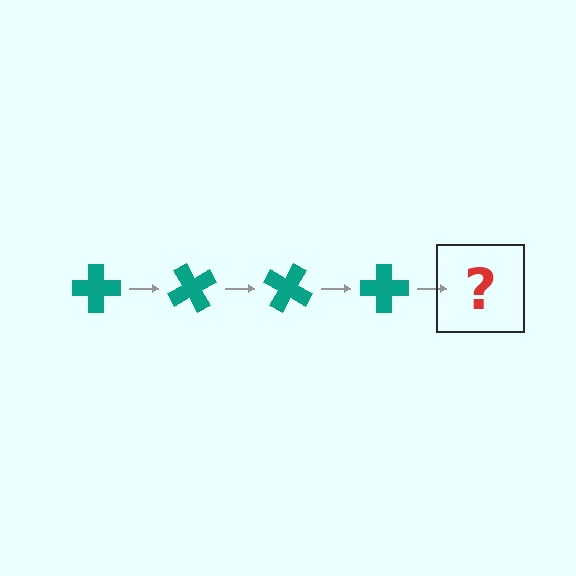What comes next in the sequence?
The next element should be a teal cross rotated 240 degrees.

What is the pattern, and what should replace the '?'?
The pattern is that the cross rotates 60 degrees each step. The '?' should be a teal cross rotated 240 degrees.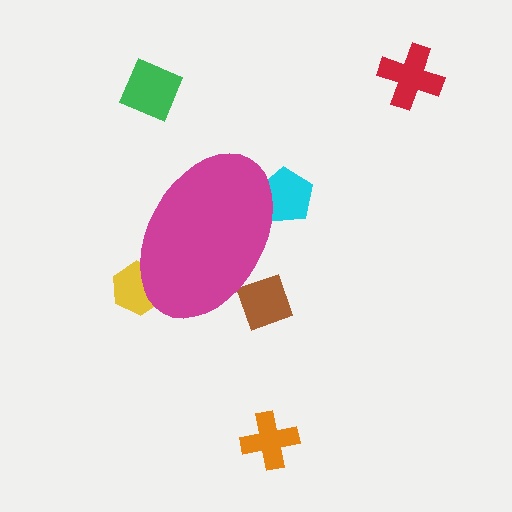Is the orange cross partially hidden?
No, the orange cross is fully visible.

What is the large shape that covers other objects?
A magenta ellipse.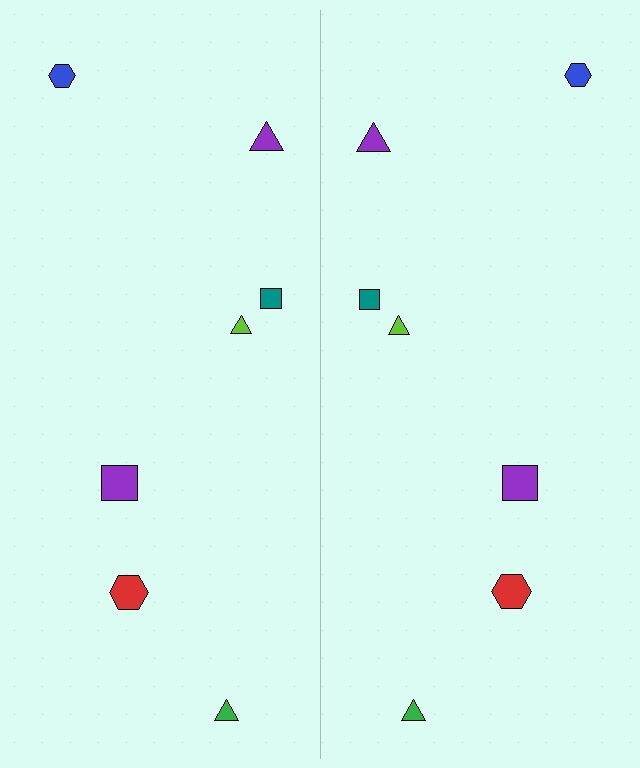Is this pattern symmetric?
Yes, this pattern has bilateral (reflection) symmetry.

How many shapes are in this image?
There are 14 shapes in this image.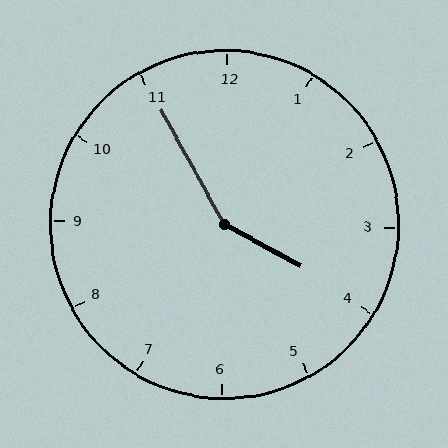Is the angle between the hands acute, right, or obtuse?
It is obtuse.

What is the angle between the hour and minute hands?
Approximately 148 degrees.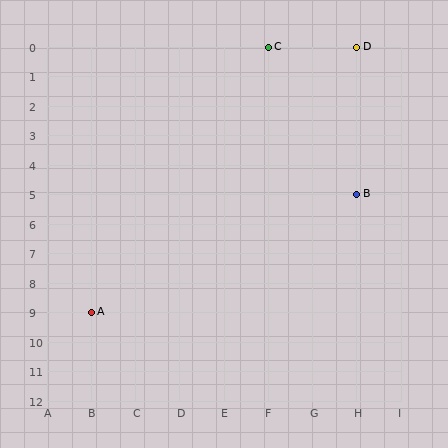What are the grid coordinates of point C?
Point C is at grid coordinates (F, 0).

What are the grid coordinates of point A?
Point A is at grid coordinates (B, 9).